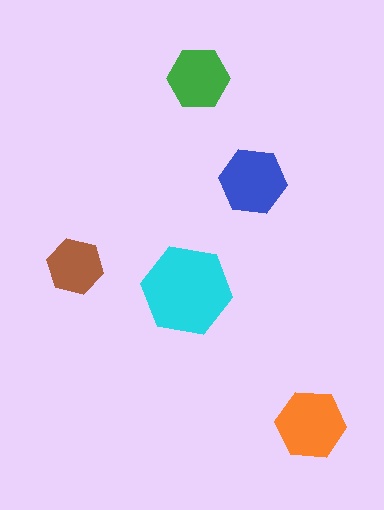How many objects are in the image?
There are 5 objects in the image.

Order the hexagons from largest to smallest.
the cyan one, the orange one, the blue one, the green one, the brown one.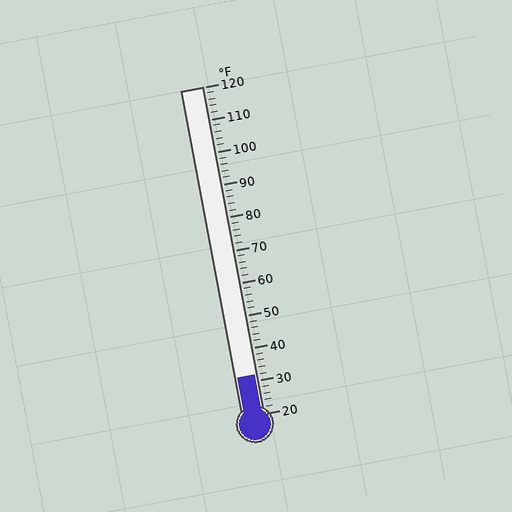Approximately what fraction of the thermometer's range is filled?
The thermometer is filled to approximately 10% of its range.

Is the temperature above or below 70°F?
The temperature is below 70°F.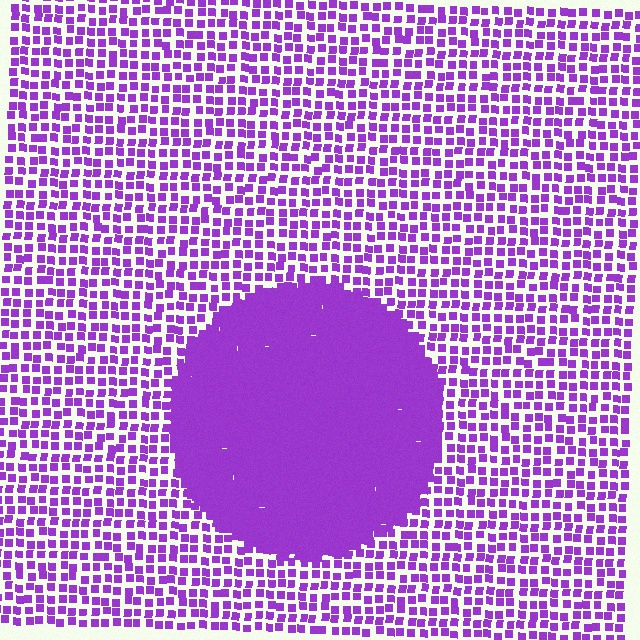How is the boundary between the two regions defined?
The boundary is defined by a change in element density (approximately 2.9x ratio). All elements are the same color, size, and shape.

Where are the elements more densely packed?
The elements are more densely packed inside the circle boundary.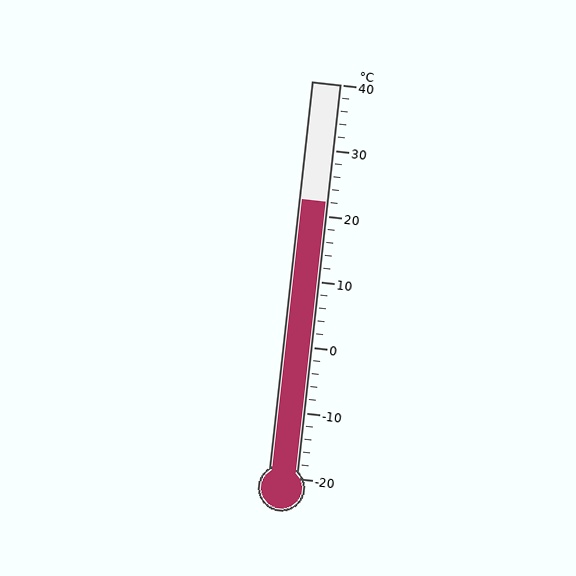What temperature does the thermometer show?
The thermometer shows approximately 22°C.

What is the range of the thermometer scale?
The thermometer scale ranges from -20°C to 40°C.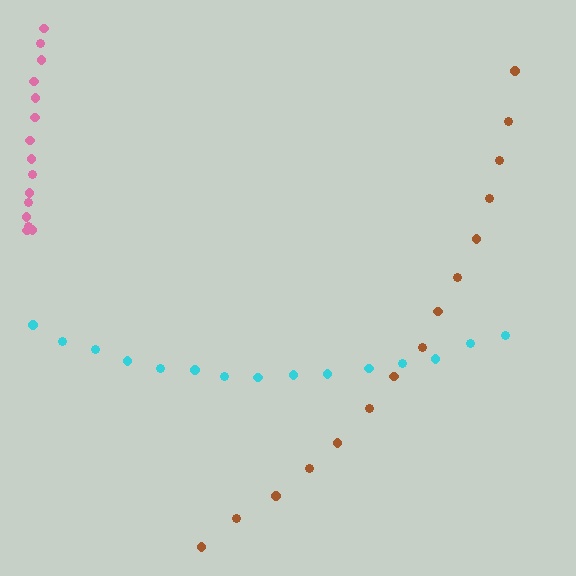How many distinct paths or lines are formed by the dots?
There are 3 distinct paths.